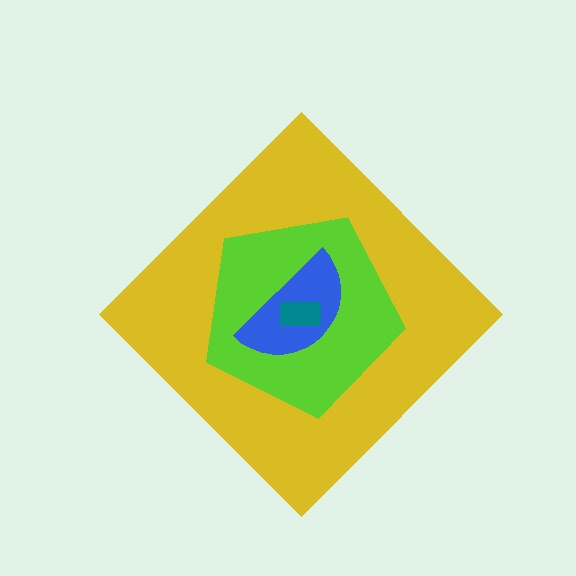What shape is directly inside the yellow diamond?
The lime pentagon.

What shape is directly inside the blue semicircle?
The teal rectangle.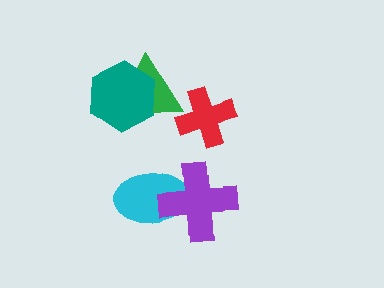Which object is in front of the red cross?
The green triangle is in front of the red cross.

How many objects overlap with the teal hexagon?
1 object overlaps with the teal hexagon.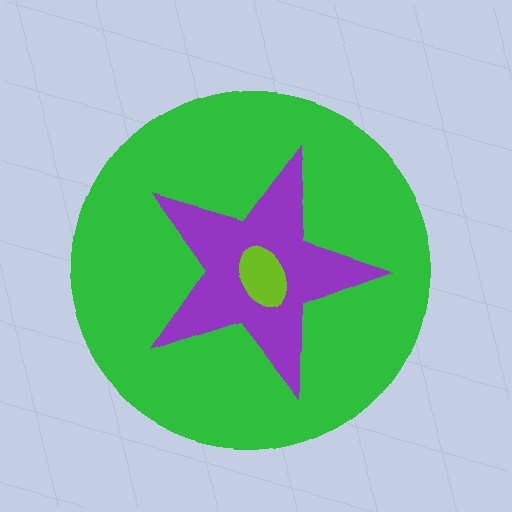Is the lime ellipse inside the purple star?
Yes.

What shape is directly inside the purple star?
The lime ellipse.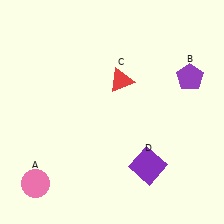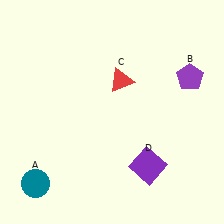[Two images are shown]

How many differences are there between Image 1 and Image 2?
There is 1 difference between the two images.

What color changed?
The circle (A) changed from pink in Image 1 to teal in Image 2.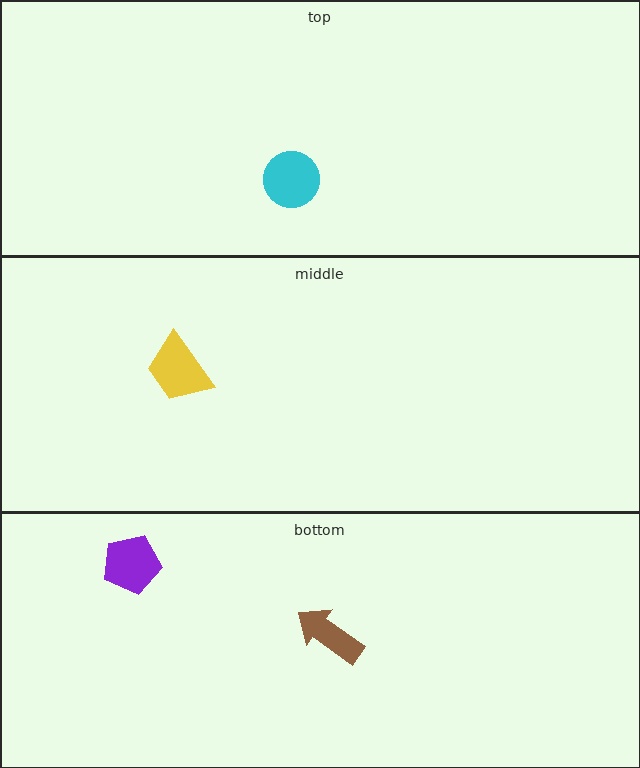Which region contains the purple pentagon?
The bottom region.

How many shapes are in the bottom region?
2.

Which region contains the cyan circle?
The top region.